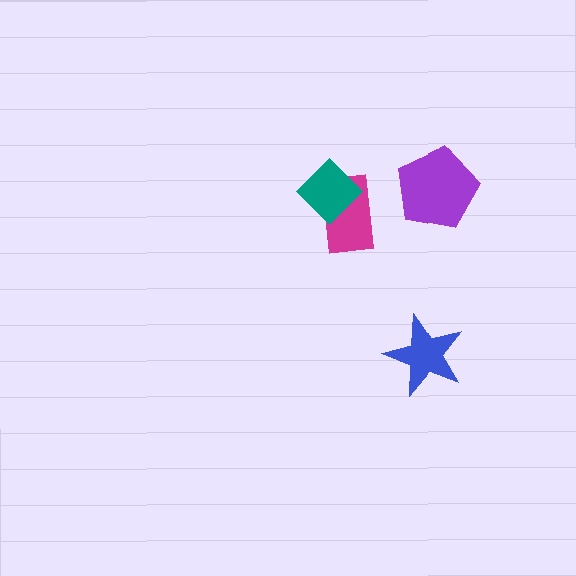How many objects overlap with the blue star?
0 objects overlap with the blue star.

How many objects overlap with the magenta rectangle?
1 object overlaps with the magenta rectangle.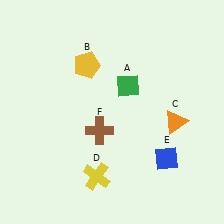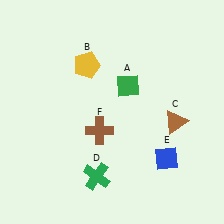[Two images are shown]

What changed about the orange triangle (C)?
In Image 1, C is orange. In Image 2, it changed to brown.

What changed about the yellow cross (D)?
In Image 1, D is yellow. In Image 2, it changed to green.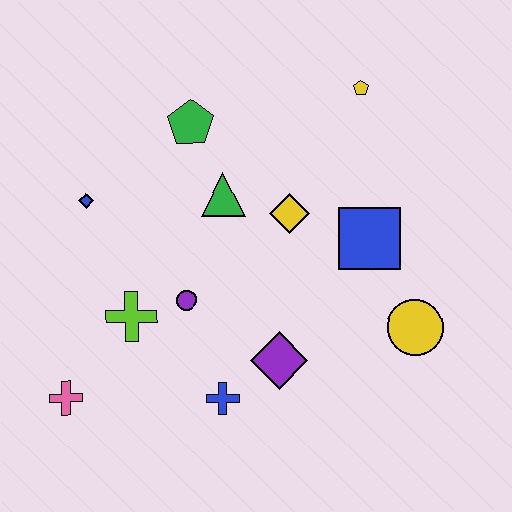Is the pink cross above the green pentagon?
No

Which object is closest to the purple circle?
The lime cross is closest to the purple circle.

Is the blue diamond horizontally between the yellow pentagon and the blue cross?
No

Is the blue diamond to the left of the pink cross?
No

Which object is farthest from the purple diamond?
The yellow pentagon is farthest from the purple diamond.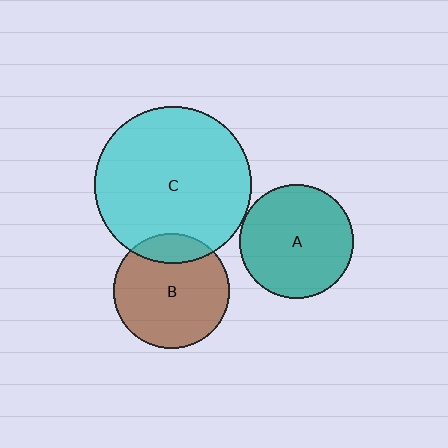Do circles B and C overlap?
Yes.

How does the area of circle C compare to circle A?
Approximately 1.9 times.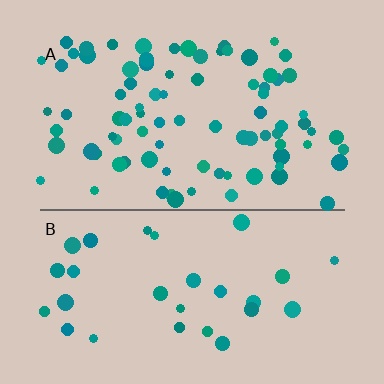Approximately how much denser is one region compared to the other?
Approximately 2.8× — region A over region B.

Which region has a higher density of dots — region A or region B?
A (the top).